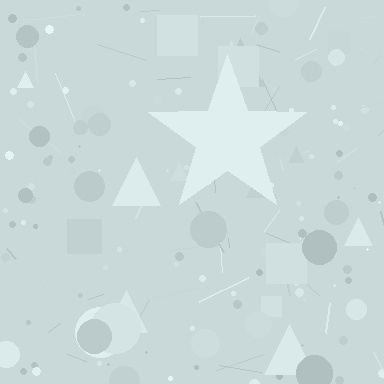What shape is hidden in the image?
A star is hidden in the image.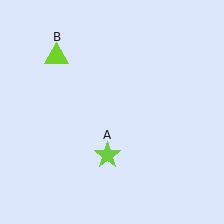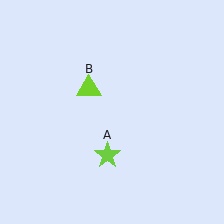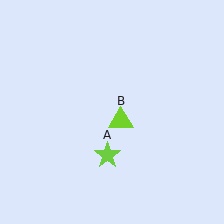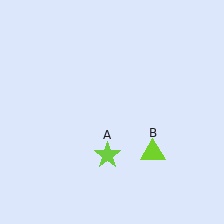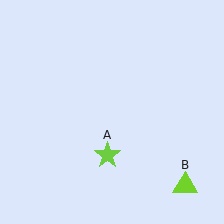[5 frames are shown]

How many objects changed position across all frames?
1 object changed position: lime triangle (object B).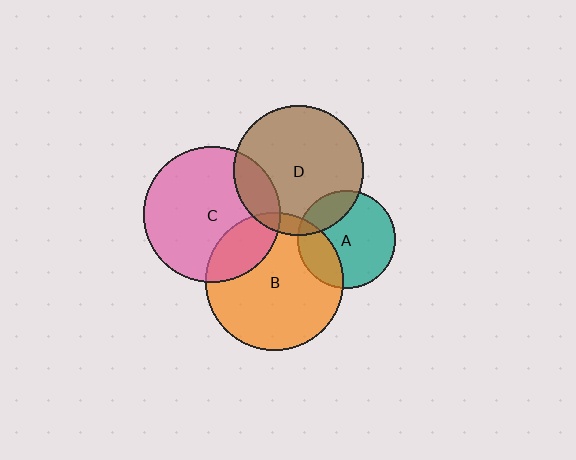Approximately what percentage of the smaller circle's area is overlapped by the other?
Approximately 20%.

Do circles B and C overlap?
Yes.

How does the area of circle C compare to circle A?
Approximately 1.9 times.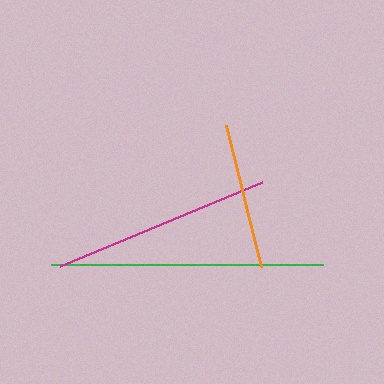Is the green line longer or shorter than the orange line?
The green line is longer than the orange line.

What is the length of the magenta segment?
The magenta segment is approximately 219 pixels long.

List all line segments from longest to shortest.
From longest to shortest: green, magenta, orange.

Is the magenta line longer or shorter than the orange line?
The magenta line is longer than the orange line.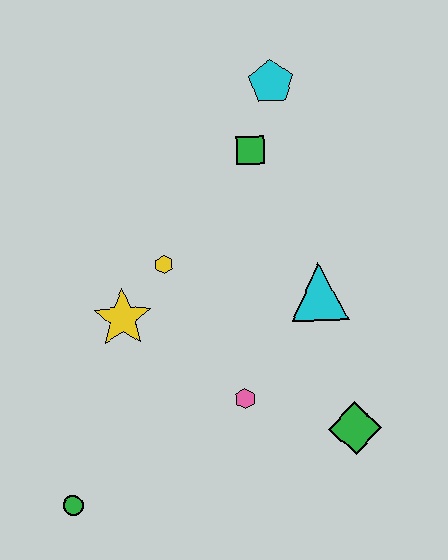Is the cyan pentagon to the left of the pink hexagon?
No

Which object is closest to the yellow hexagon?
The yellow star is closest to the yellow hexagon.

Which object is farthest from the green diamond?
The cyan pentagon is farthest from the green diamond.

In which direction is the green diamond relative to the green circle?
The green diamond is to the right of the green circle.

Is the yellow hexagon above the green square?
No